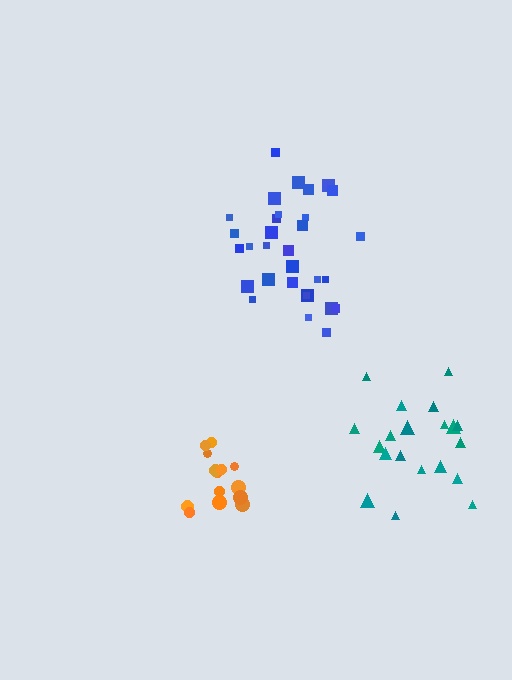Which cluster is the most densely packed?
Orange.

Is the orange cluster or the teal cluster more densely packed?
Orange.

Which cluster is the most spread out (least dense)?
Teal.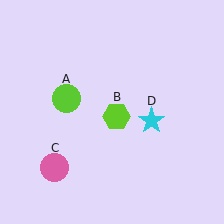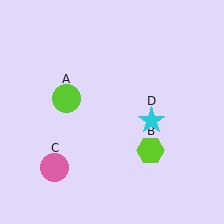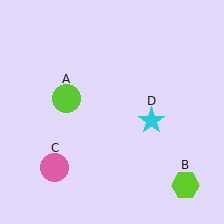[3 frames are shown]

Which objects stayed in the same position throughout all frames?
Lime circle (object A) and pink circle (object C) and cyan star (object D) remained stationary.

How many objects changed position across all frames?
1 object changed position: lime hexagon (object B).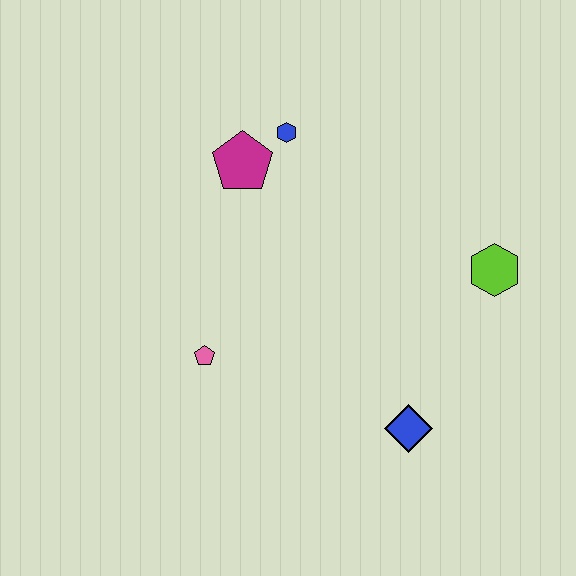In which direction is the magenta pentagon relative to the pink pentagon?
The magenta pentagon is above the pink pentagon.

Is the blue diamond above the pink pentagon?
No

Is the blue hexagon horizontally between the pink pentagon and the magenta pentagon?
No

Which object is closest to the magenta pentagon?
The blue hexagon is closest to the magenta pentagon.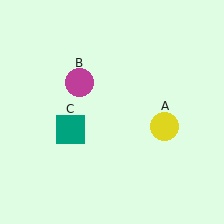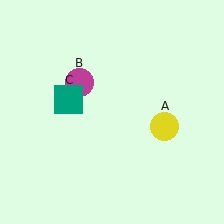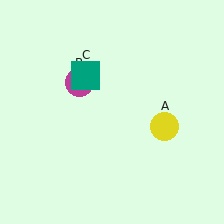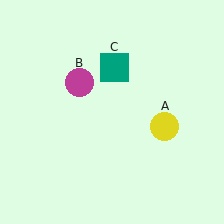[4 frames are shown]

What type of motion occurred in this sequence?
The teal square (object C) rotated clockwise around the center of the scene.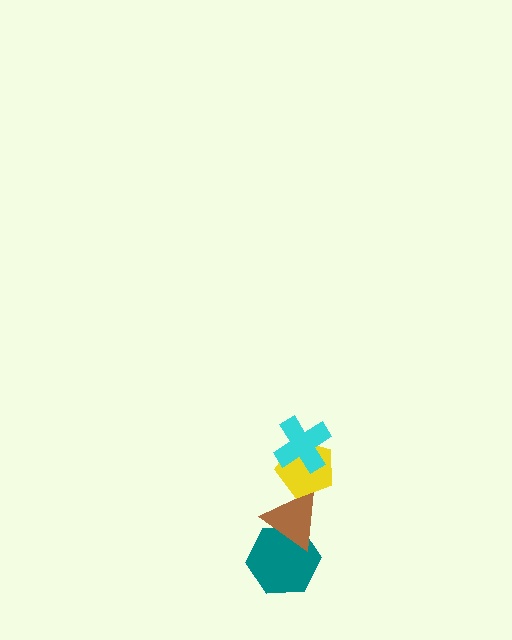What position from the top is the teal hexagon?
The teal hexagon is 4th from the top.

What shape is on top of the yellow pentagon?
The cyan cross is on top of the yellow pentagon.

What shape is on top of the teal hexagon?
The brown triangle is on top of the teal hexagon.